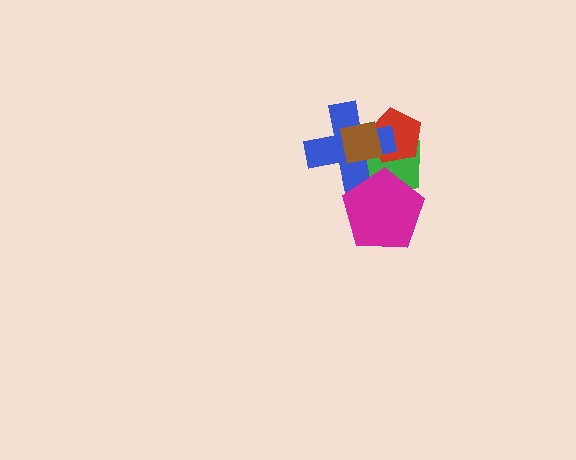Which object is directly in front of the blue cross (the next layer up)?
The magenta pentagon is directly in front of the blue cross.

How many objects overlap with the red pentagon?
3 objects overlap with the red pentagon.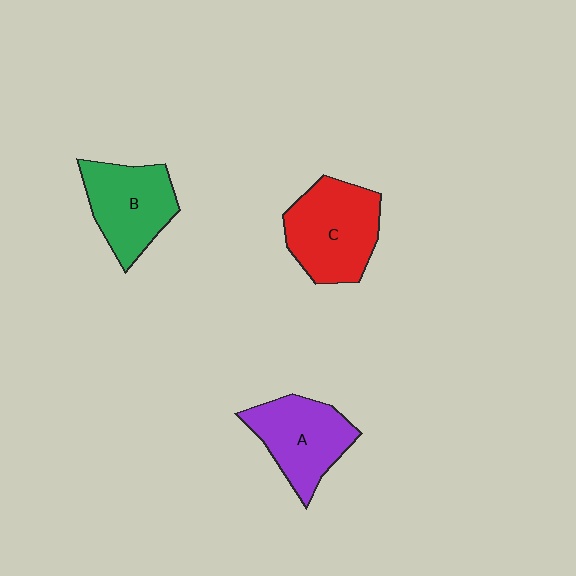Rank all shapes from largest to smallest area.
From largest to smallest: C (red), B (green), A (purple).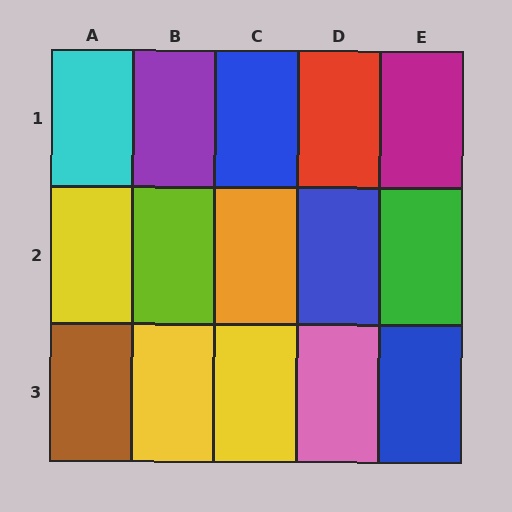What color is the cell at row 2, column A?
Yellow.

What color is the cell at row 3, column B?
Yellow.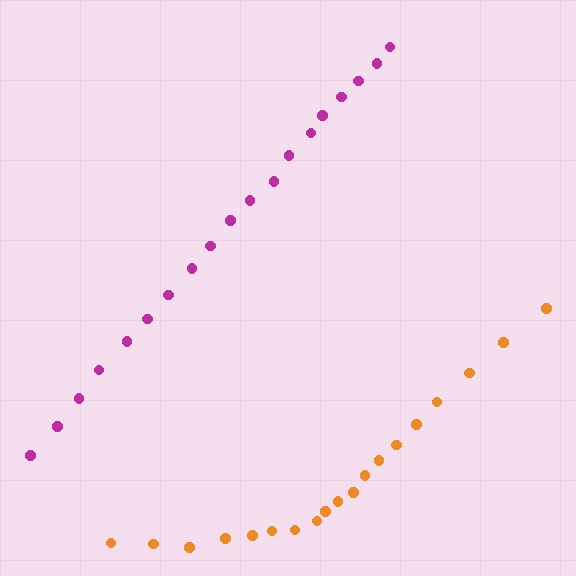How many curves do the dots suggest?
There are 2 distinct paths.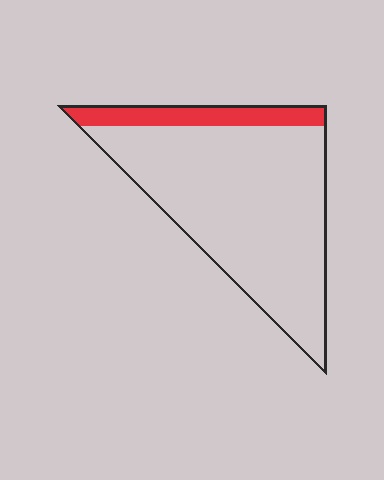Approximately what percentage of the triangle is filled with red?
Approximately 15%.